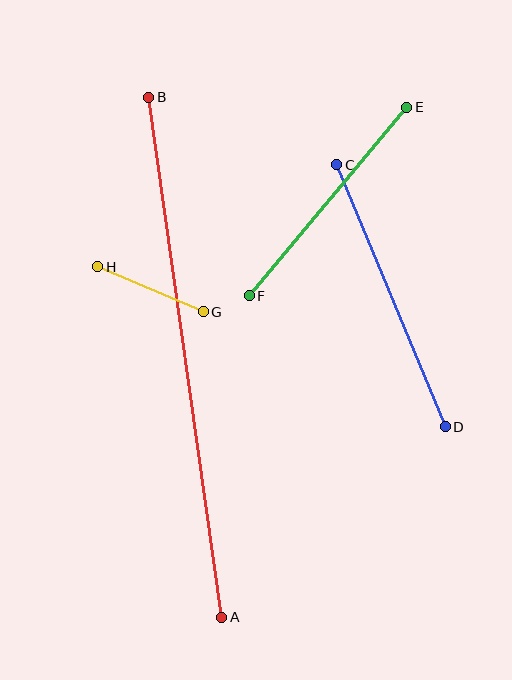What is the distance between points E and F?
The distance is approximately 246 pixels.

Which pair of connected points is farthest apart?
Points A and B are farthest apart.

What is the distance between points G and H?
The distance is approximately 114 pixels.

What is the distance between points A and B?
The distance is approximately 525 pixels.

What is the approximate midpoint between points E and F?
The midpoint is at approximately (328, 201) pixels.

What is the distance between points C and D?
The distance is approximately 284 pixels.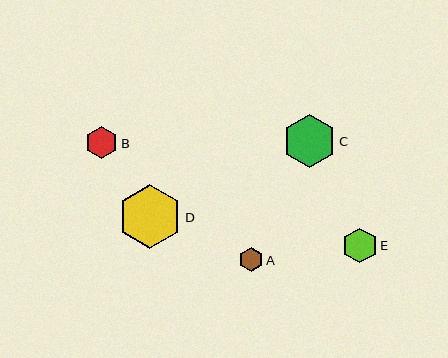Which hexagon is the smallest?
Hexagon A is the smallest with a size of approximately 24 pixels.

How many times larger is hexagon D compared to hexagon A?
Hexagon D is approximately 2.7 times the size of hexagon A.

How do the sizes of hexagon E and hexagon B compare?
Hexagon E and hexagon B are approximately the same size.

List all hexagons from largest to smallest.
From largest to smallest: D, C, E, B, A.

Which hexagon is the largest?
Hexagon D is the largest with a size of approximately 64 pixels.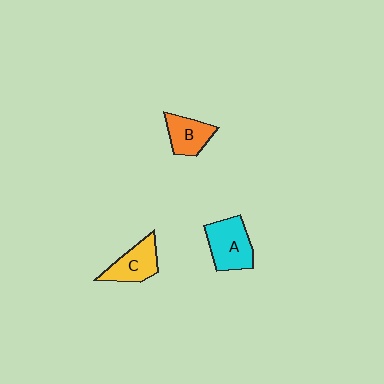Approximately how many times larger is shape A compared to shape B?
Approximately 1.4 times.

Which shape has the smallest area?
Shape B (orange).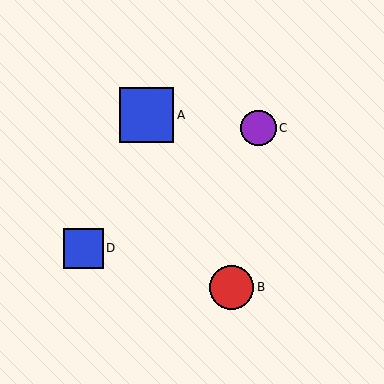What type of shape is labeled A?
Shape A is a blue square.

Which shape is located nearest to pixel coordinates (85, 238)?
The blue square (labeled D) at (83, 248) is nearest to that location.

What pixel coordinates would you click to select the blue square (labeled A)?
Click at (147, 115) to select the blue square A.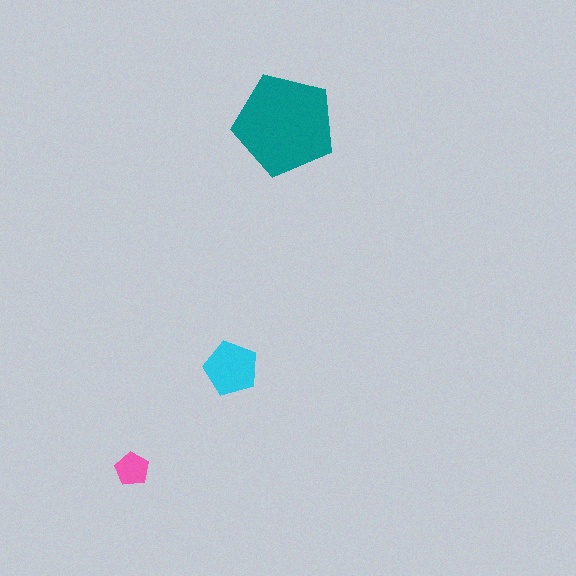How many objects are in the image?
There are 3 objects in the image.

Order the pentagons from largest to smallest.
the teal one, the cyan one, the pink one.